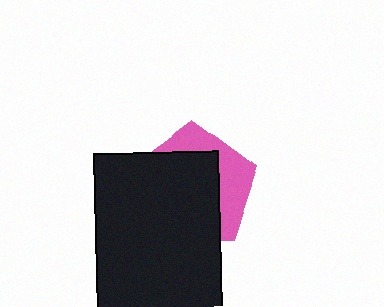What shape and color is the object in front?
The object in front is a black rectangle.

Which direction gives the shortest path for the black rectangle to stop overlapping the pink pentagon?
Moving toward the lower-left gives the shortest separation.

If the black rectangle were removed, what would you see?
You would see the complete pink pentagon.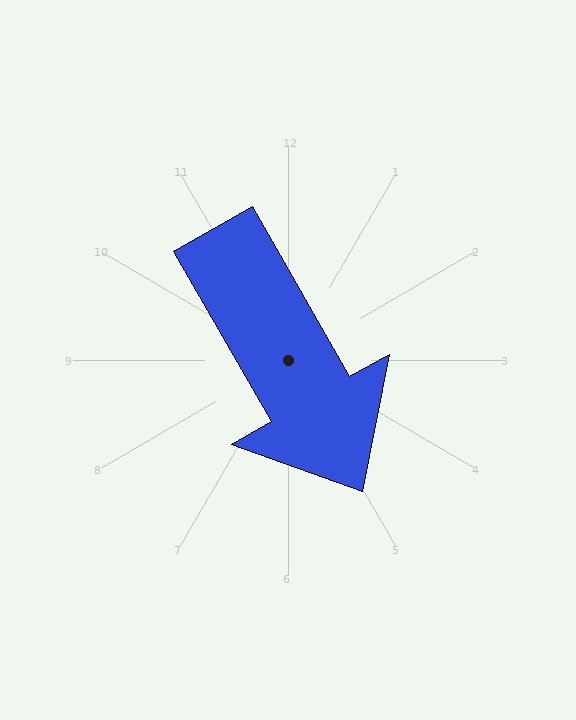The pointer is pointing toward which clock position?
Roughly 5 o'clock.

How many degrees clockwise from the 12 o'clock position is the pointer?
Approximately 150 degrees.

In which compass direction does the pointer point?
Southeast.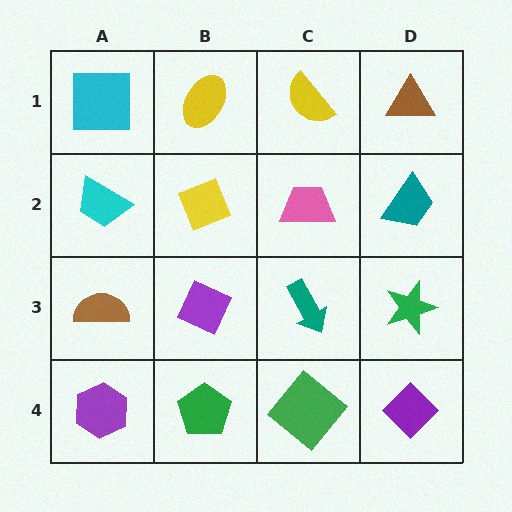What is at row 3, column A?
A brown semicircle.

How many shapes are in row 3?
4 shapes.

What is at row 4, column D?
A purple diamond.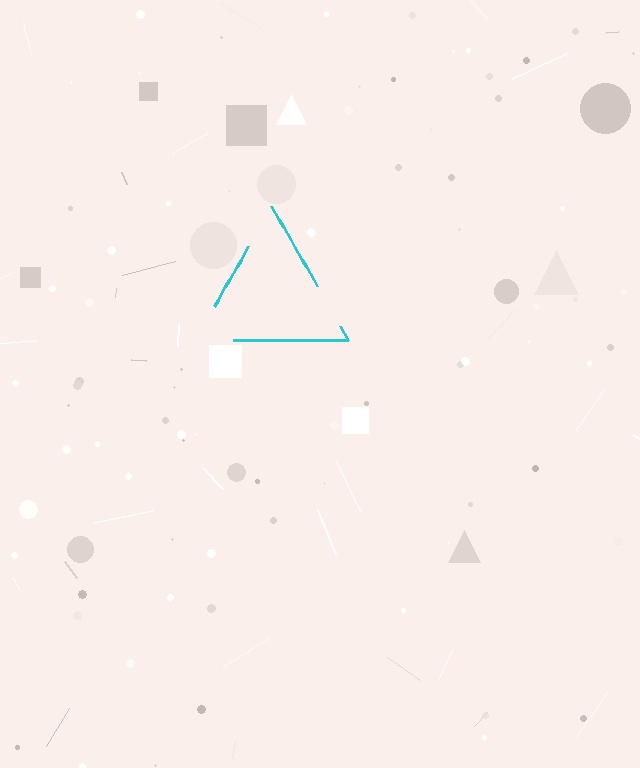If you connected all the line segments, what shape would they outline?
They would outline a triangle.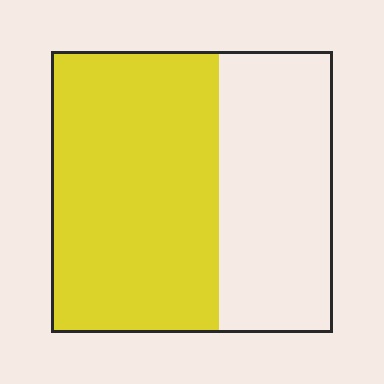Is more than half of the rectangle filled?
Yes.